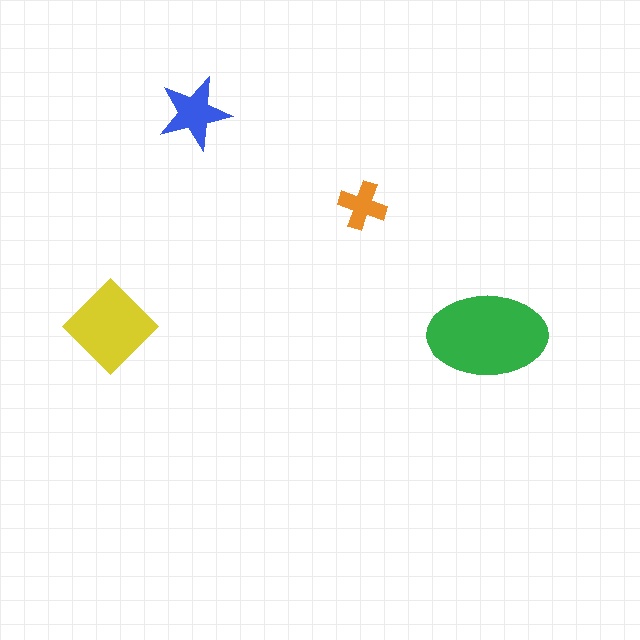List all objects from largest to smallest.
The green ellipse, the yellow diamond, the blue star, the orange cross.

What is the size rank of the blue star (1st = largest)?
3rd.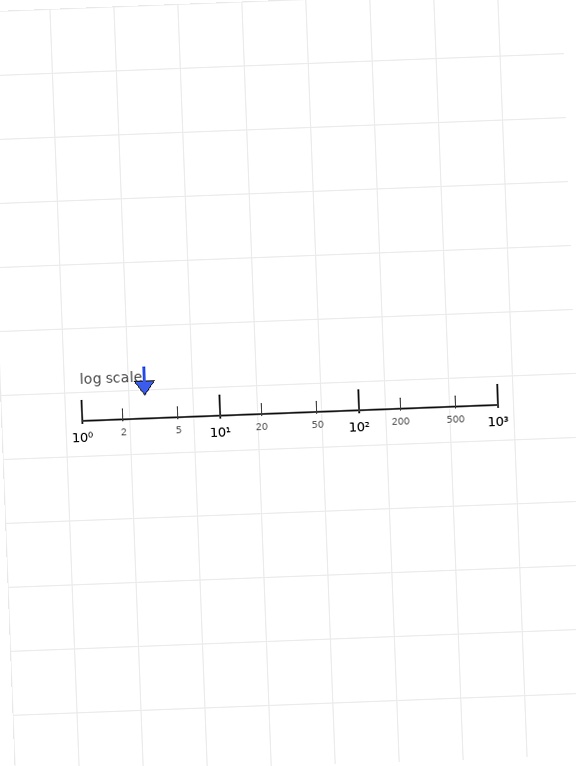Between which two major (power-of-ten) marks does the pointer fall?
The pointer is between 1 and 10.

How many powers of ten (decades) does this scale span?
The scale spans 3 decades, from 1 to 1000.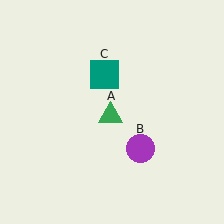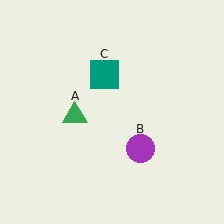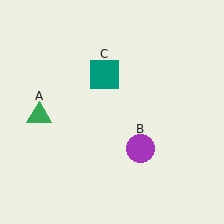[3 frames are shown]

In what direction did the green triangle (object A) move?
The green triangle (object A) moved left.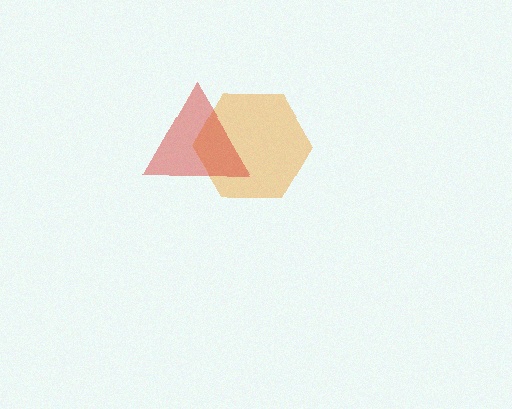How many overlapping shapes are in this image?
There are 2 overlapping shapes in the image.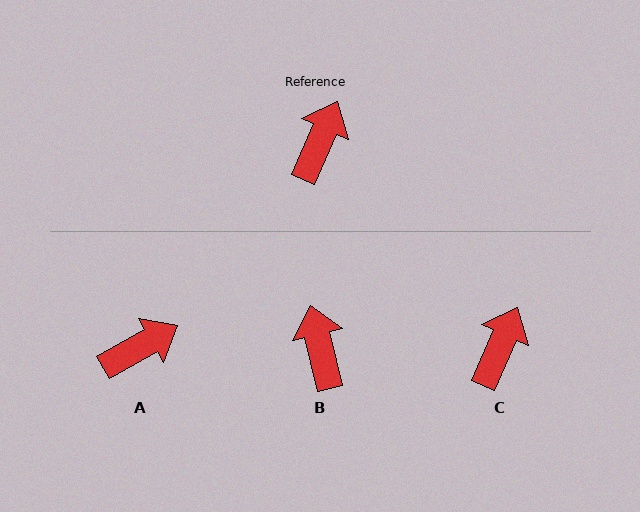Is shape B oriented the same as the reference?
No, it is off by about 37 degrees.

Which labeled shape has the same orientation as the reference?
C.